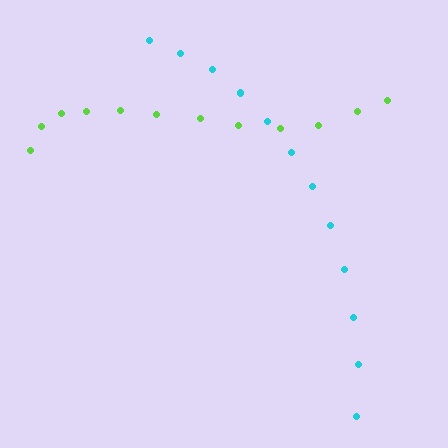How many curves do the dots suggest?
There are 2 distinct paths.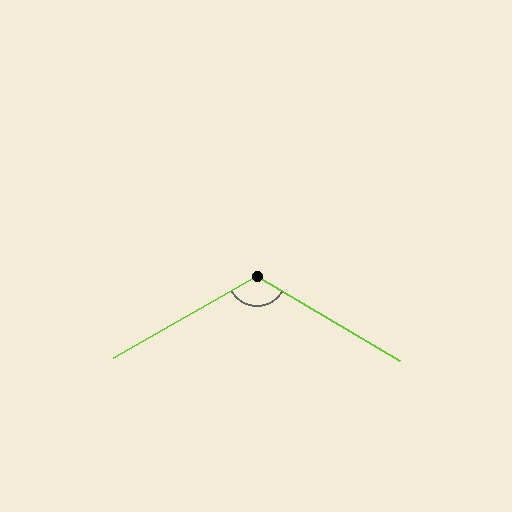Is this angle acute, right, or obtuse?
It is obtuse.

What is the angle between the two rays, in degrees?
Approximately 120 degrees.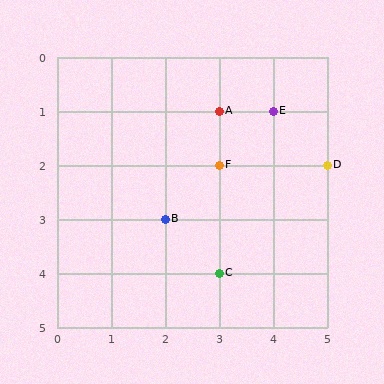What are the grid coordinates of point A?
Point A is at grid coordinates (3, 1).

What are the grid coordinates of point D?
Point D is at grid coordinates (5, 2).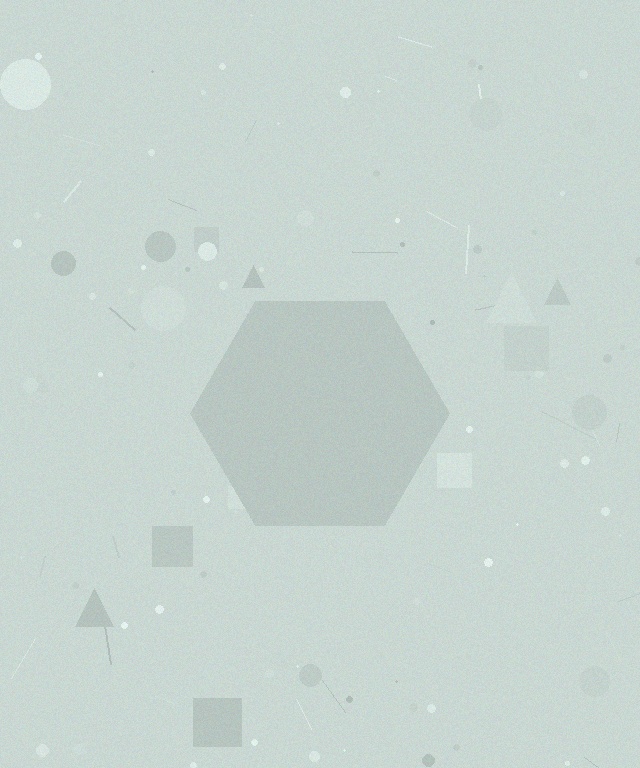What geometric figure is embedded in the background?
A hexagon is embedded in the background.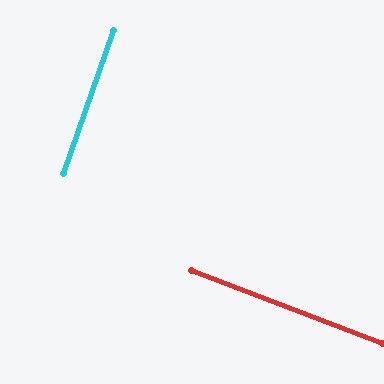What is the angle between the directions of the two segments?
Approximately 89 degrees.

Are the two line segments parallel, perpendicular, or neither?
Perpendicular — they meet at approximately 89°.